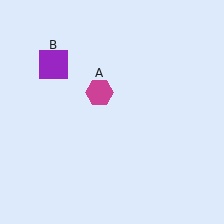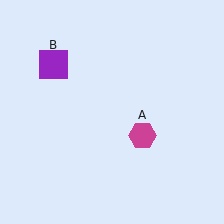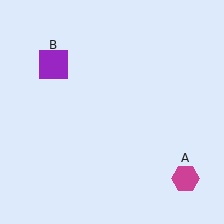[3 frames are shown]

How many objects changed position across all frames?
1 object changed position: magenta hexagon (object A).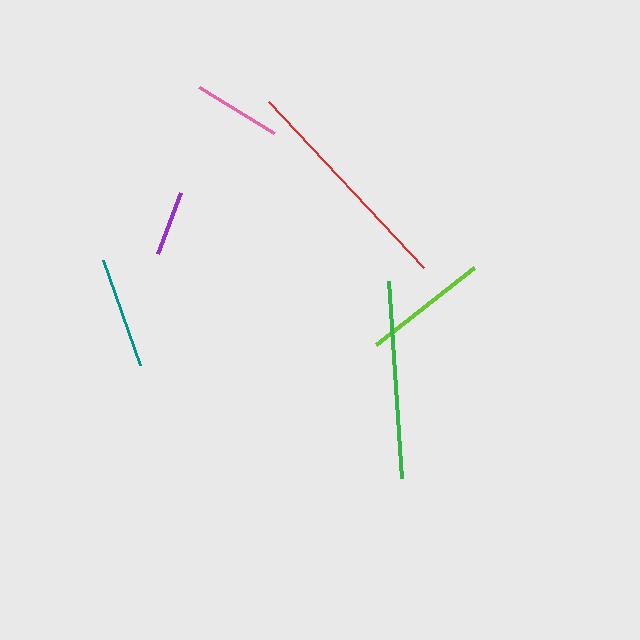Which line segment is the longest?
The red line is the longest at approximately 227 pixels.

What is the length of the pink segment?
The pink segment is approximately 88 pixels long.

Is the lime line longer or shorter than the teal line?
The lime line is longer than the teal line.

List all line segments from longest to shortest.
From longest to shortest: red, green, lime, teal, pink, purple.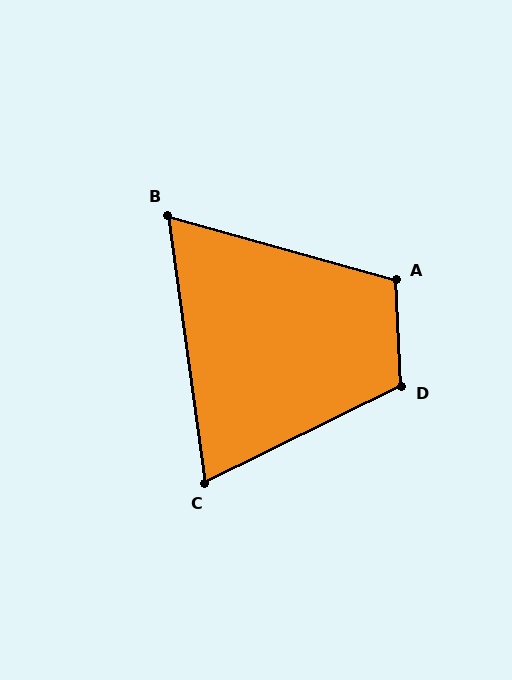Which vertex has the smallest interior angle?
B, at approximately 67 degrees.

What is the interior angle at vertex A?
Approximately 108 degrees (obtuse).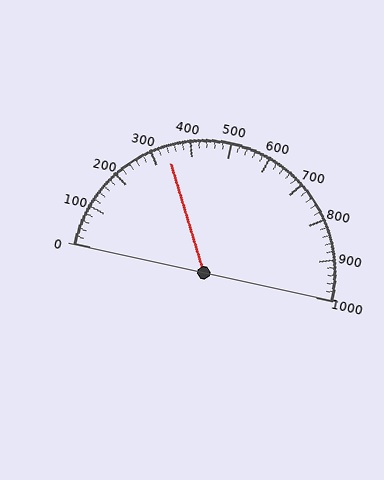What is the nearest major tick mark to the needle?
The nearest major tick mark is 300.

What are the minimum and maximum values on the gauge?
The gauge ranges from 0 to 1000.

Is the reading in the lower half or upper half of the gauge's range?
The reading is in the lower half of the range (0 to 1000).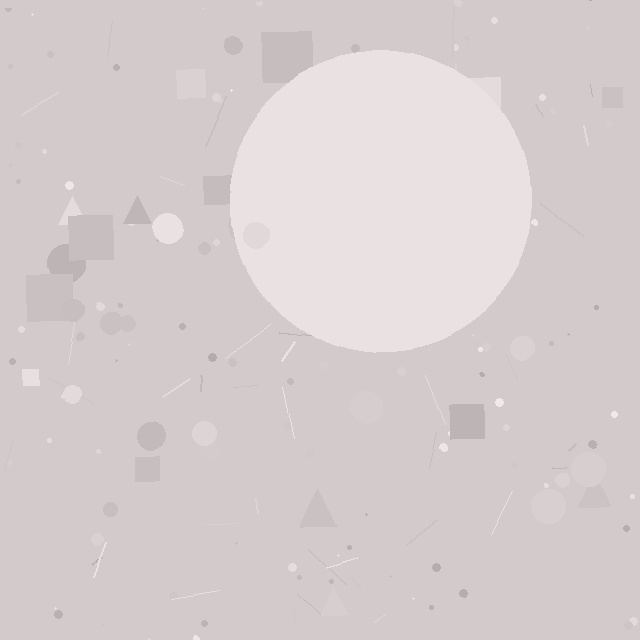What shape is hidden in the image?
A circle is hidden in the image.